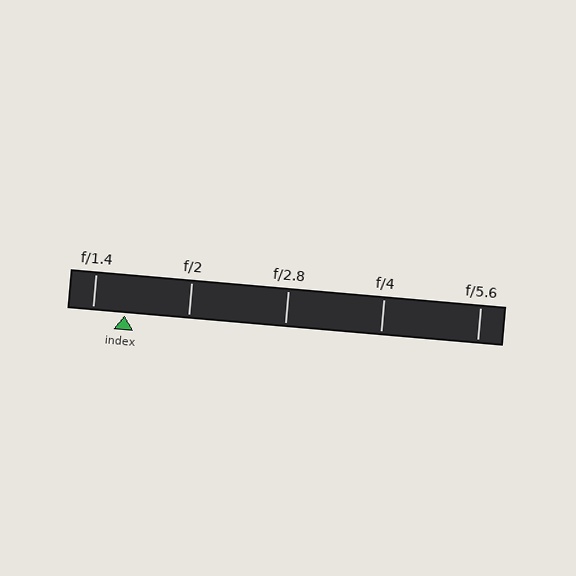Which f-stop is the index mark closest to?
The index mark is closest to f/1.4.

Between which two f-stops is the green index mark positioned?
The index mark is between f/1.4 and f/2.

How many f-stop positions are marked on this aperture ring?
There are 5 f-stop positions marked.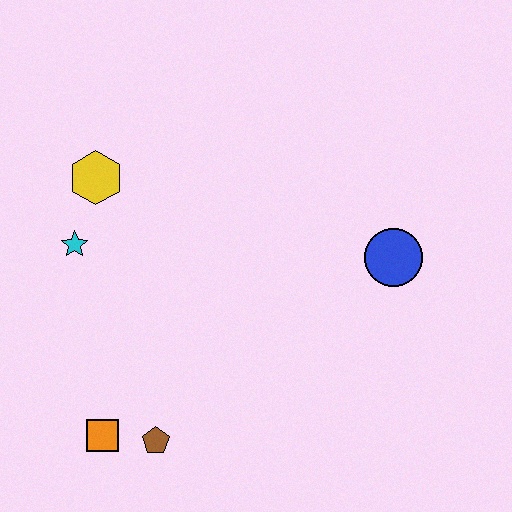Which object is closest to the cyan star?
The yellow hexagon is closest to the cyan star.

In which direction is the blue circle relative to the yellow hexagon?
The blue circle is to the right of the yellow hexagon.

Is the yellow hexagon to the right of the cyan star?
Yes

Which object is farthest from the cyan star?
The blue circle is farthest from the cyan star.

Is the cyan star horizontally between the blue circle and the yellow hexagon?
No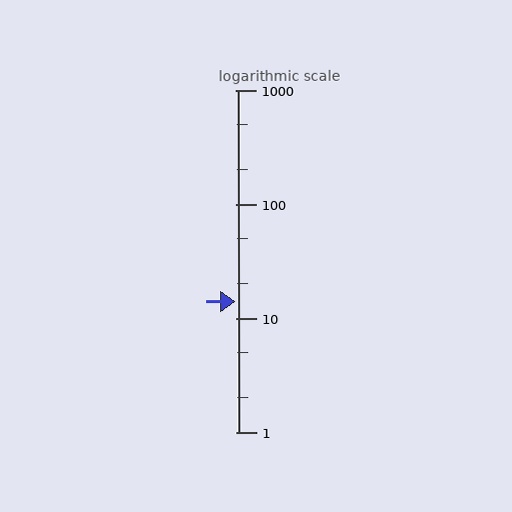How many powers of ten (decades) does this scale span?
The scale spans 3 decades, from 1 to 1000.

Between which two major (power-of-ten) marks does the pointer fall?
The pointer is between 10 and 100.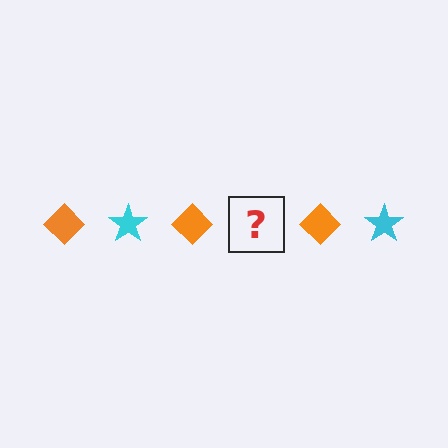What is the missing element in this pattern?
The missing element is a cyan star.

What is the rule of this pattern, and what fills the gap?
The rule is that the pattern alternates between orange diamond and cyan star. The gap should be filled with a cyan star.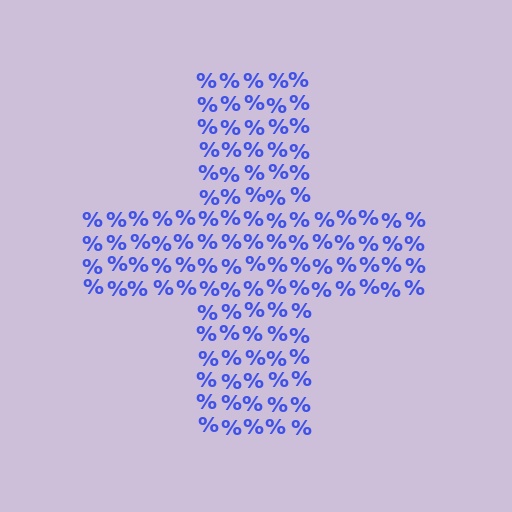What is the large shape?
The large shape is a cross.